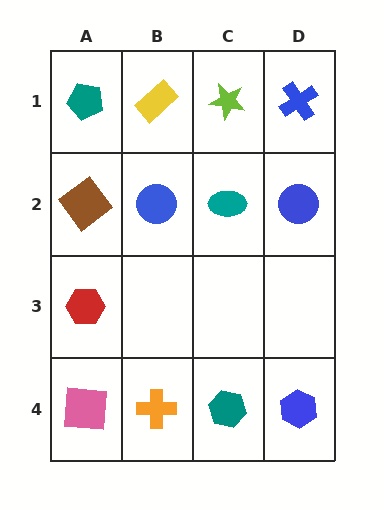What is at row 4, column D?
A blue hexagon.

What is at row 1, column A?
A teal pentagon.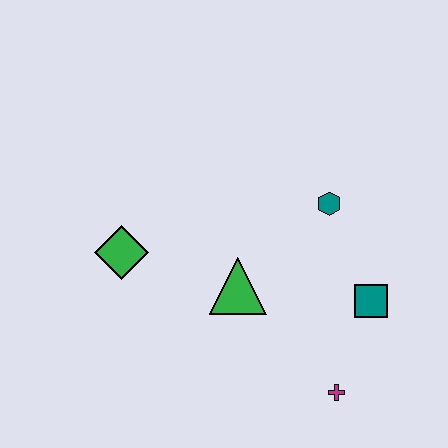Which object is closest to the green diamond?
The green triangle is closest to the green diamond.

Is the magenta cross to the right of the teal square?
No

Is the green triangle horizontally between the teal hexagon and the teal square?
No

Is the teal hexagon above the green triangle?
Yes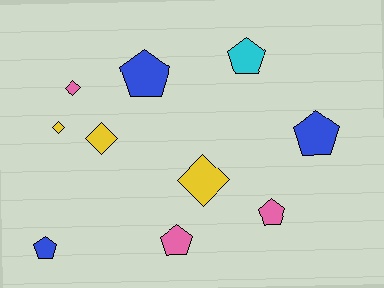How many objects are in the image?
There are 10 objects.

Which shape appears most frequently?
Pentagon, with 6 objects.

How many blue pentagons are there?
There are 3 blue pentagons.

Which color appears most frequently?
Pink, with 3 objects.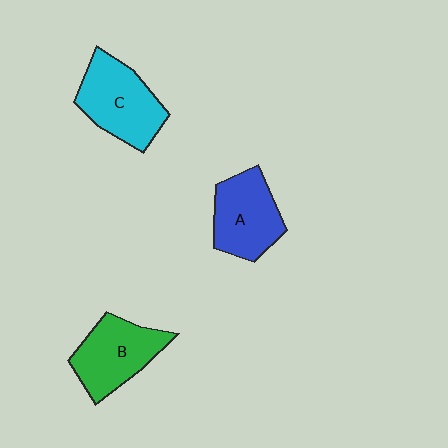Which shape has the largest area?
Shape C (cyan).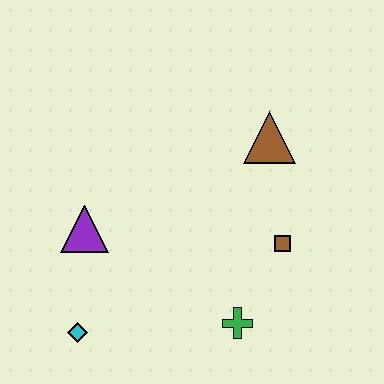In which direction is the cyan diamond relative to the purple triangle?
The cyan diamond is below the purple triangle.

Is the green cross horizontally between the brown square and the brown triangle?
No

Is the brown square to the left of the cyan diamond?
No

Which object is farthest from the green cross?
The brown triangle is farthest from the green cross.